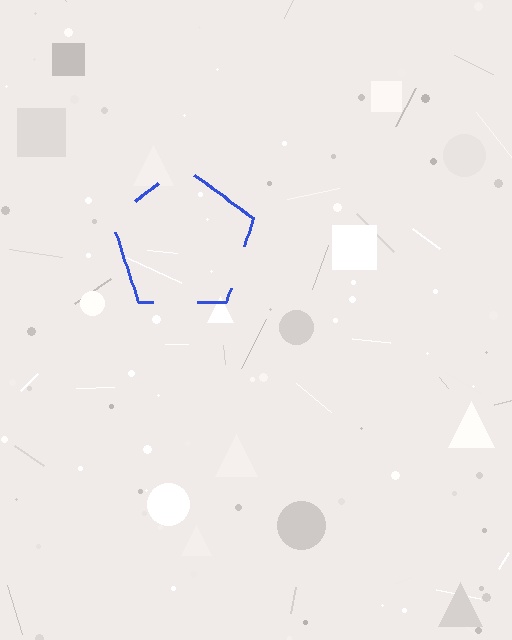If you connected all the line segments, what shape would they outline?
They would outline a pentagon.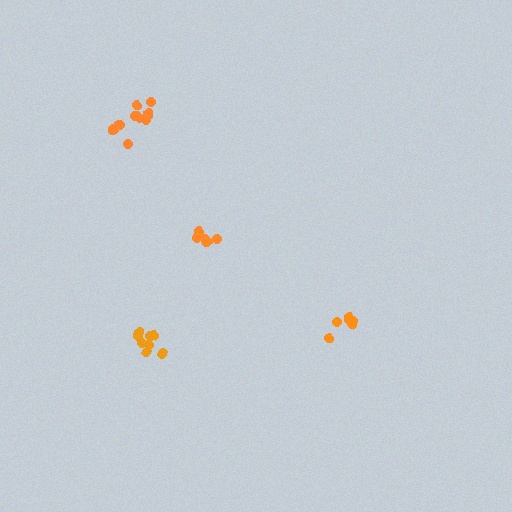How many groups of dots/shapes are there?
There are 4 groups.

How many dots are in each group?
Group 1: 6 dots, Group 2: 8 dots, Group 3: 6 dots, Group 4: 11 dots (31 total).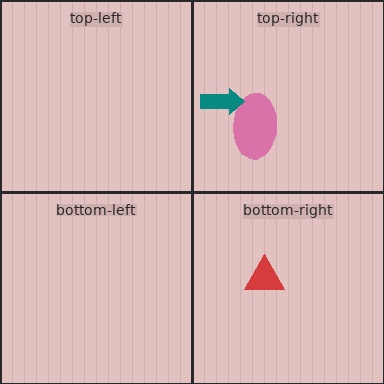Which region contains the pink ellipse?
The top-right region.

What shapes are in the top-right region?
The pink ellipse, the teal arrow.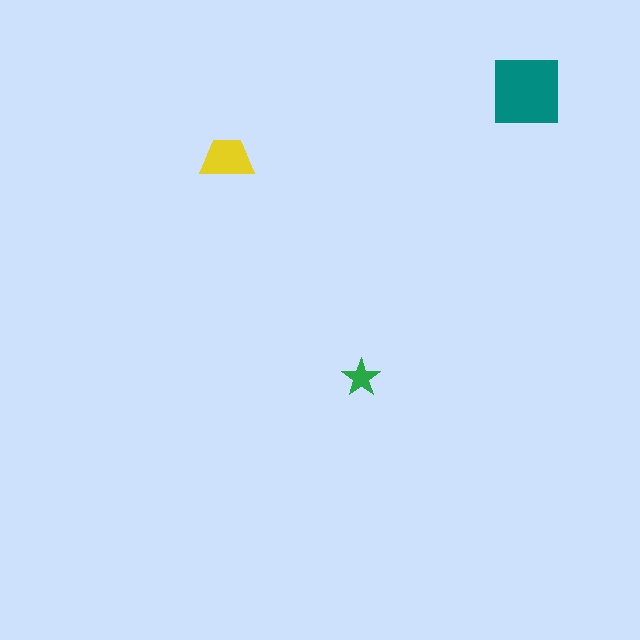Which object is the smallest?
The green star.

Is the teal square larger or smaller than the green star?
Larger.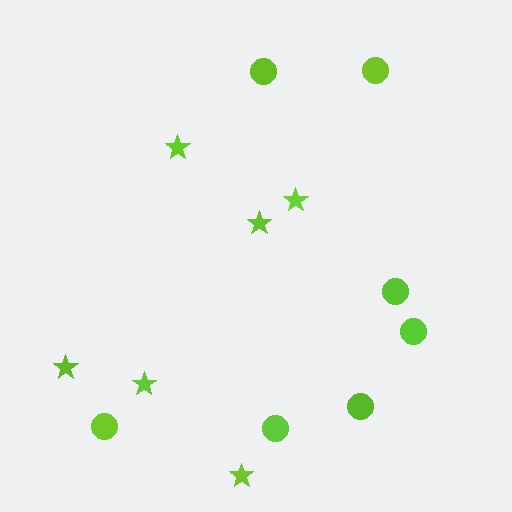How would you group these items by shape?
There are 2 groups: one group of circles (7) and one group of stars (6).